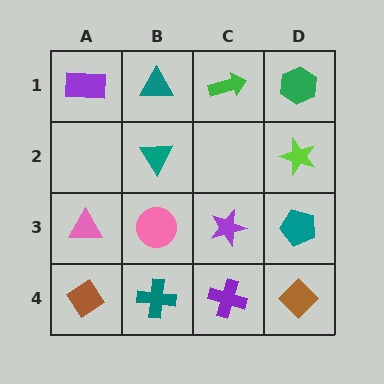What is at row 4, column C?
A purple cross.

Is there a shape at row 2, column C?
No, that cell is empty.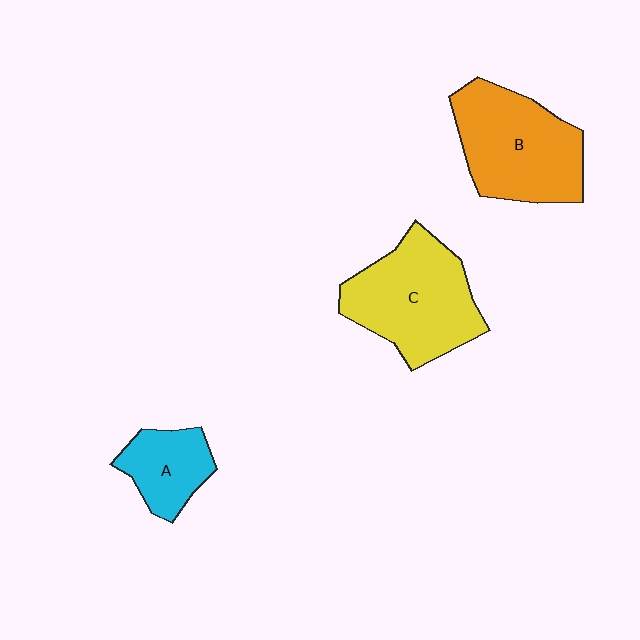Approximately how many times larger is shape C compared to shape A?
Approximately 2.0 times.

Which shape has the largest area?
Shape C (yellow).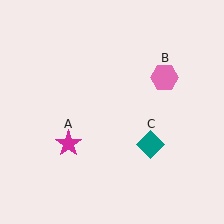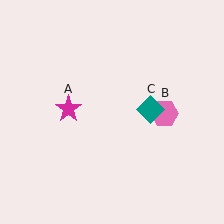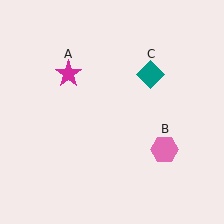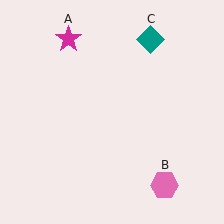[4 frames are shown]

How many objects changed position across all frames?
3 objects changed position: magenta star (object A), pink hexagon (object B), teal diamond (object C).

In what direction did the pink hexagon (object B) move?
The pink hexagon (object B) moved down.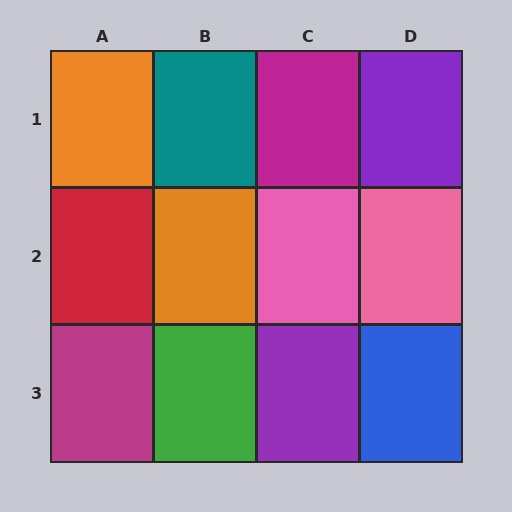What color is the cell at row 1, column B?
Teal.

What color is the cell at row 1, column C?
Magenta.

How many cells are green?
1 cell is green.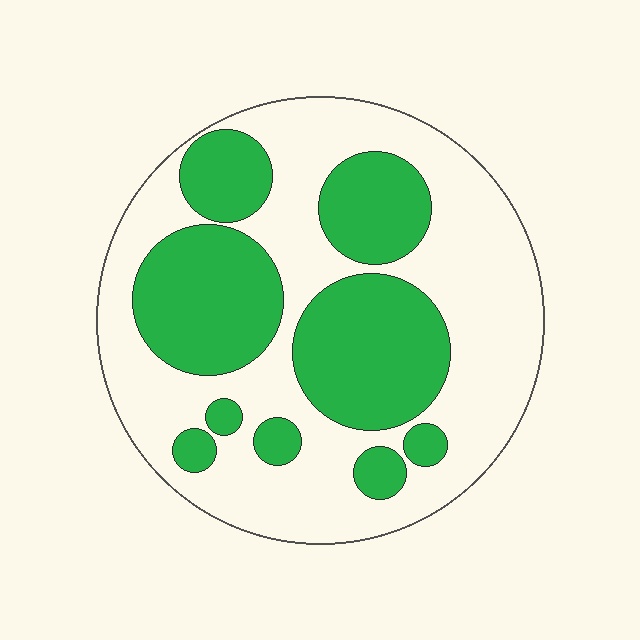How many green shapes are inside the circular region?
9.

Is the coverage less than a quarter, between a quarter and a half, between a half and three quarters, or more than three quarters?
Between a quarter and a half.